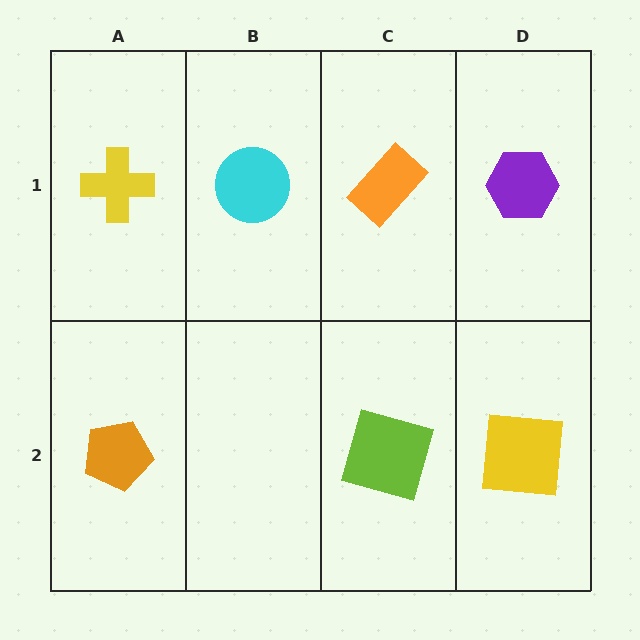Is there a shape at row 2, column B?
No, that cell is empty.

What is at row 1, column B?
A cyan circle.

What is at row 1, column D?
A purple hexagon.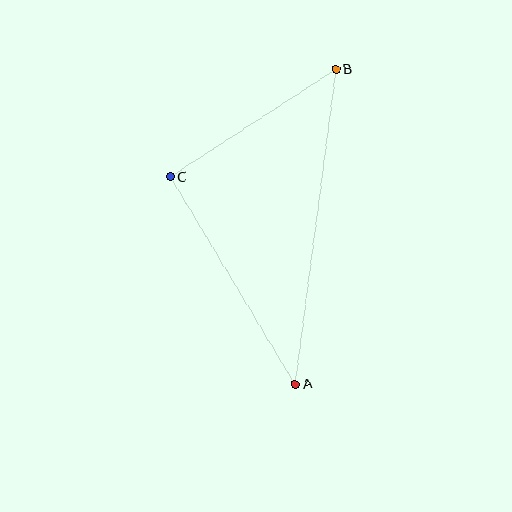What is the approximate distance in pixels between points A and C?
The distance between A and C is approximately 242 pixels.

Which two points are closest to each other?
Points B and C are closest to each other.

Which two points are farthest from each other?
Points A and B are farthest from each other.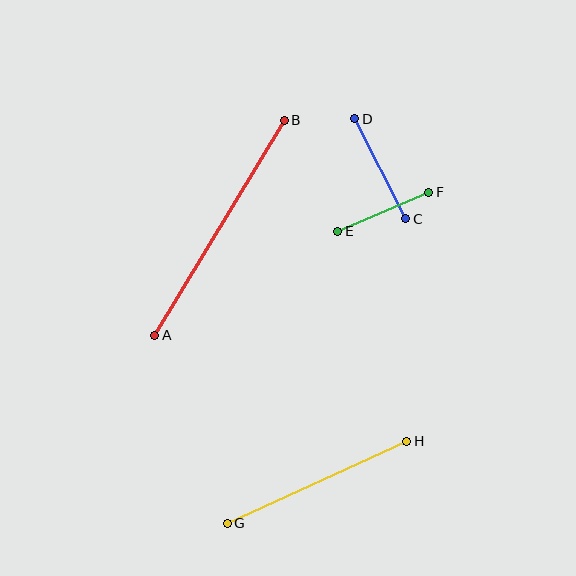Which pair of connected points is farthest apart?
Points A and B are farthest apart.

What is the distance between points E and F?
The distance is approximately 99 pixels.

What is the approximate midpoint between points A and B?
The midpoint is at approximately (220, 228) pixels.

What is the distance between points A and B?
The distance is approximately 251 pixels.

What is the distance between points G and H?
The distance is approximately 198 pixels.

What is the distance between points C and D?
The distance is approximately 112 pixels.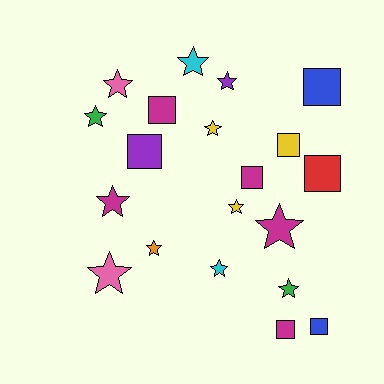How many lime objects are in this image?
There are no lime objects.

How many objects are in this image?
There are 20 objects.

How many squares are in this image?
There are 8 squares.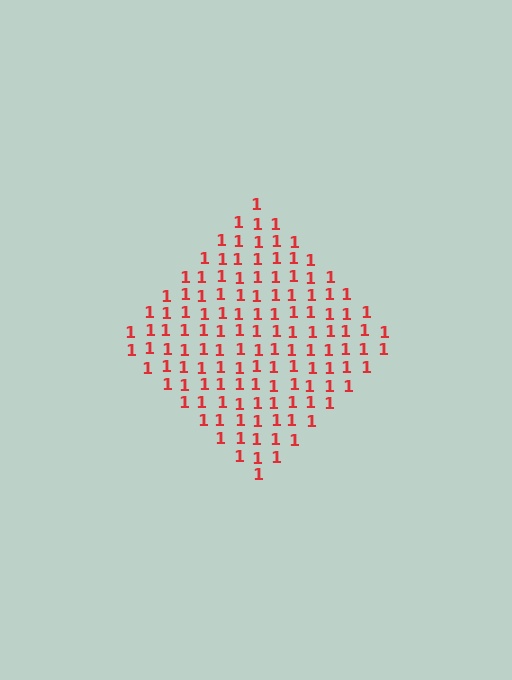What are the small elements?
The small elements are digit 1's.